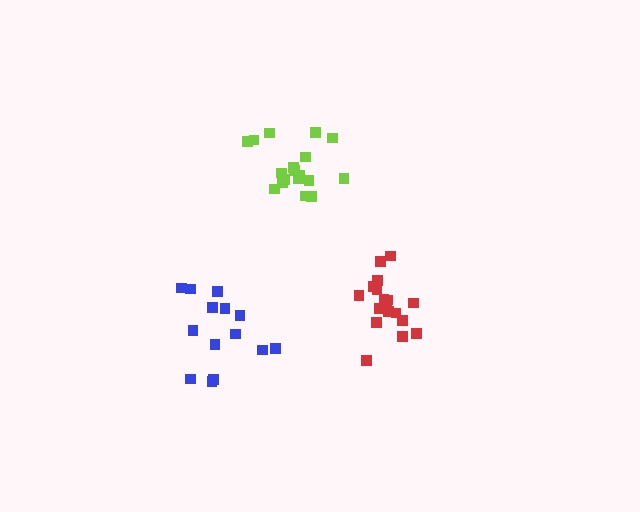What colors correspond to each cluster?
The clusters are colored: lime, red, blue.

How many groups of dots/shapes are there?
There are 3 groups.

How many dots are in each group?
Group 1: 18 dots, Group 2: 18 dots, Group 3: 14 dots (50 total).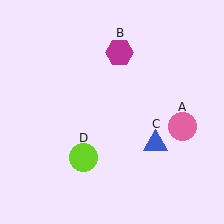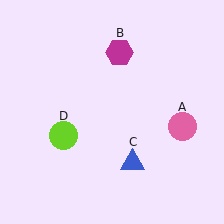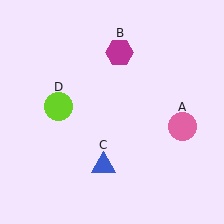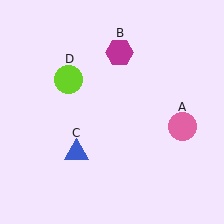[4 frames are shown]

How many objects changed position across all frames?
2 objects changed position: blue triangle (object C), lime circle (object D).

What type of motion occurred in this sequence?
The blue triangle (object C), lime circle (object D) rotated clockwise around the center of the scene.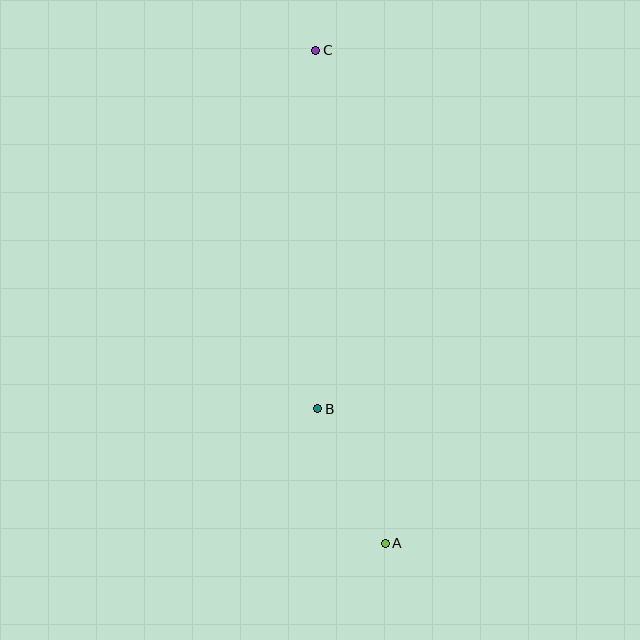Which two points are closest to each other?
Points A and B are closest to each other.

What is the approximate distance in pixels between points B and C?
The distance between B and C is approximately 359 pixels.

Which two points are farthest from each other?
Points A and C are farthest from each other.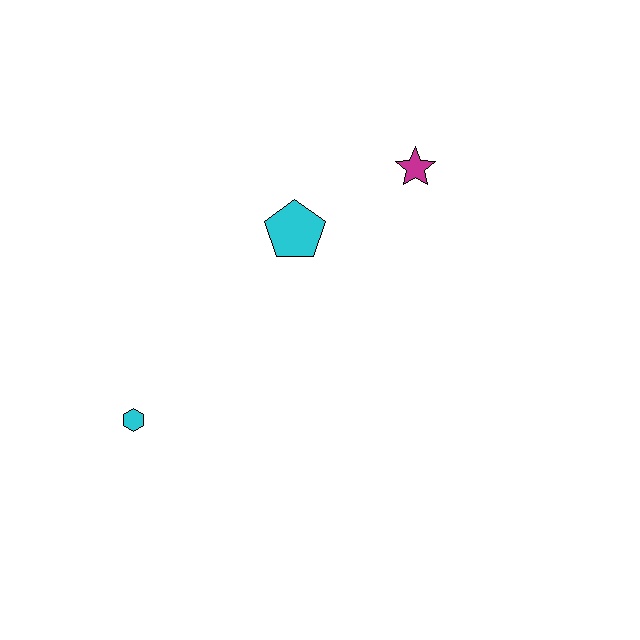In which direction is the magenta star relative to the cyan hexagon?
The magenta star is to the right of the cyan hexagon.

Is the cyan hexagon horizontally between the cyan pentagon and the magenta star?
No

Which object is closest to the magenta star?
The cyan pentagon is closest to the magenta star.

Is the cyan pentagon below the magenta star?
Yes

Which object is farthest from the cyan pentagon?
The cyan hexagon is farthest from the cyan pentagon.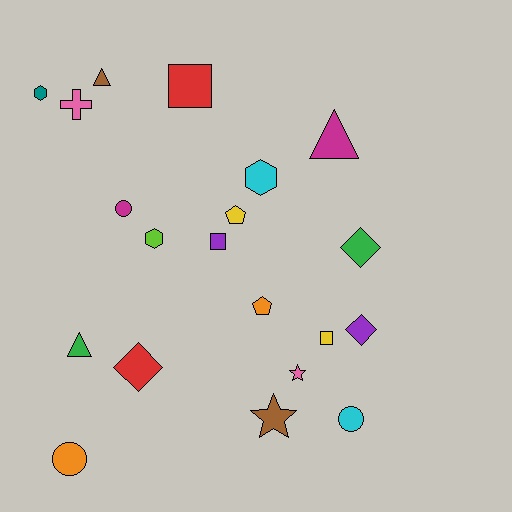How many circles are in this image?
There are 3 circles.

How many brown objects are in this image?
There are 2 brown objects.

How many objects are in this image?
There are 20 objects.